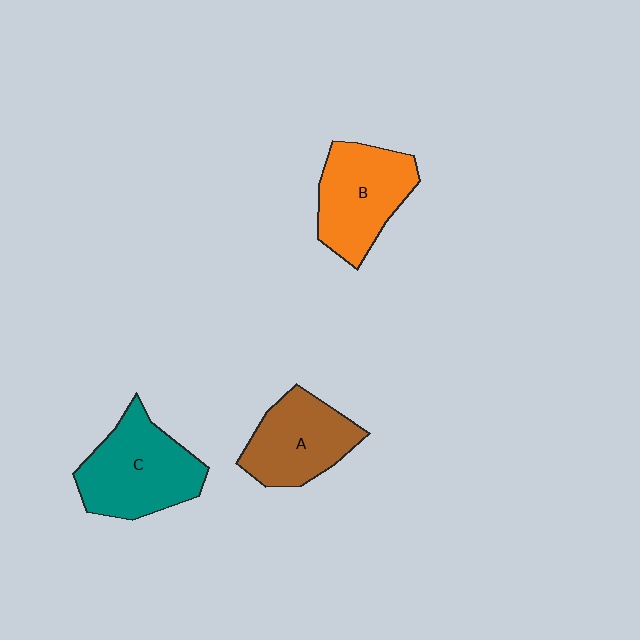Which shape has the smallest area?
Shape A (brown).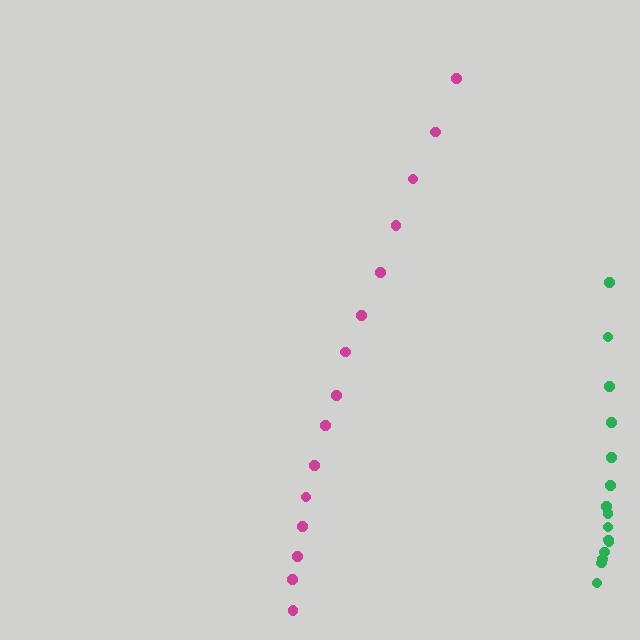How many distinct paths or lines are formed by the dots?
There are 2 distinct paths.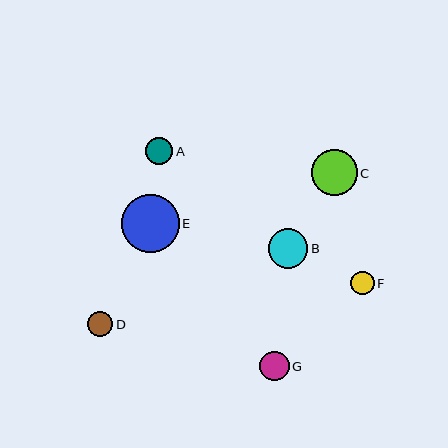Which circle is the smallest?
Circle F is the smallest with a size of approximately 23 pixels.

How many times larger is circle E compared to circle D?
Circle E is approximately 2.2 times the size of circle D.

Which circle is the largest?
Circle E is the largest with a size of approximately 58 pixels.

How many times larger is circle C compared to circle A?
Circle C is approximately 1.7 times the size of circle A.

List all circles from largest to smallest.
From largest to smallest: E, C, B, G, A, D, F.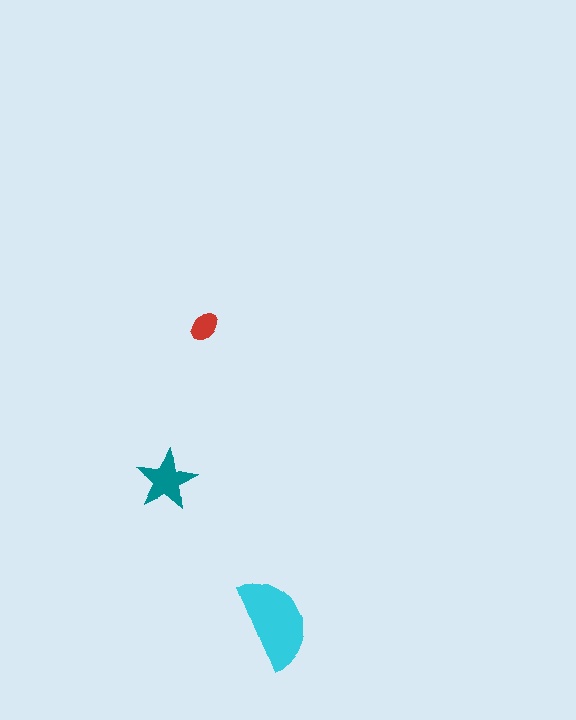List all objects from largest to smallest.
The cyan semicircle, the teal star, the red ellipse.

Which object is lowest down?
The cyan semicircle is bottommost.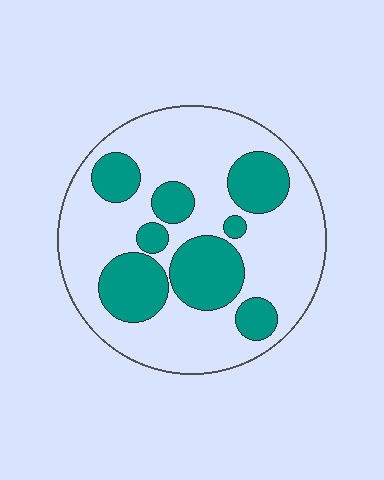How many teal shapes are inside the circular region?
8.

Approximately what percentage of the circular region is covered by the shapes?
Approximately 30%.